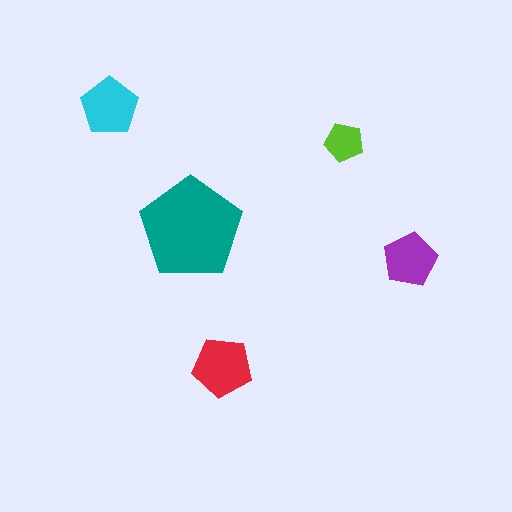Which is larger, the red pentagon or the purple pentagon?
The red one.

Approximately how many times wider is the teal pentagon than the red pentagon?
About 1.5 times wider.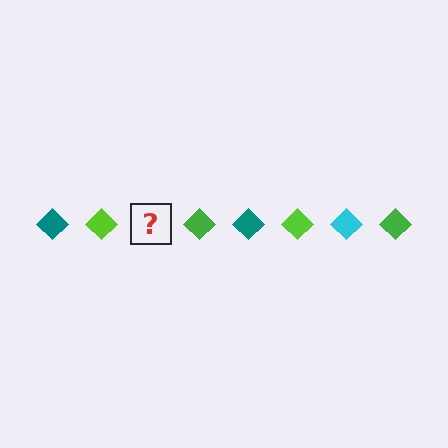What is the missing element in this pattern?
The missing element is a cyan diamond.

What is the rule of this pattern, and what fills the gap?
The rule is that the pattern cycles through teal, lime, cyan, green diamonds. The gap should be filled with a cyan diamond.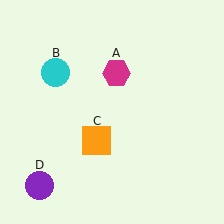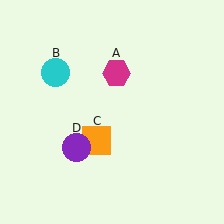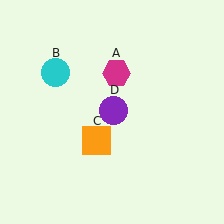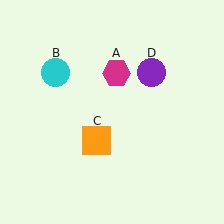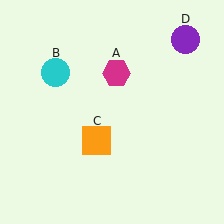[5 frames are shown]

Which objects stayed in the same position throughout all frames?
Magenta hexagon (object A) and cyan circle (object B) and orange square (object C) remained stationary.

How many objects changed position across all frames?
1 object changed position: purple circle (object D).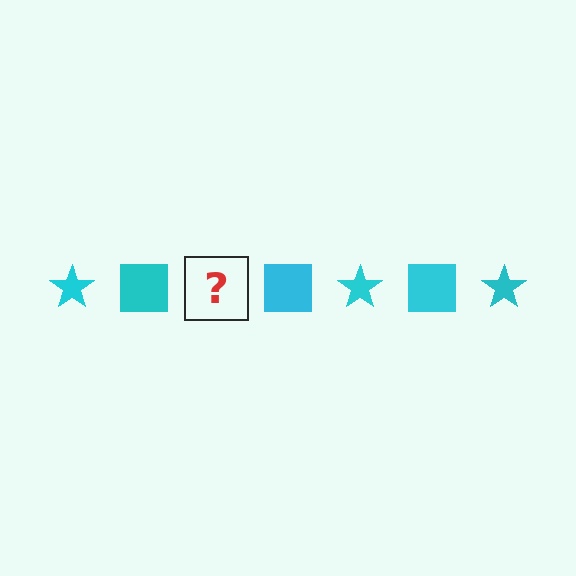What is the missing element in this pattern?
The missing element is a cyan star.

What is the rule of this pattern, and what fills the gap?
The rule is that the pattern cycles through star, square shapes in cyan. The gap should be filled with a cyan star.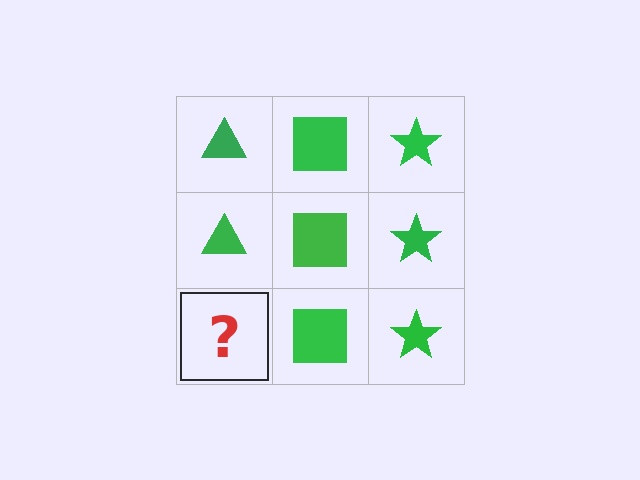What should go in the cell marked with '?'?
The missing cell should contain a green triangle.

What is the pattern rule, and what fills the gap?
The rule is that each column has a consistent shape. The gap should be filled with a green triangle.